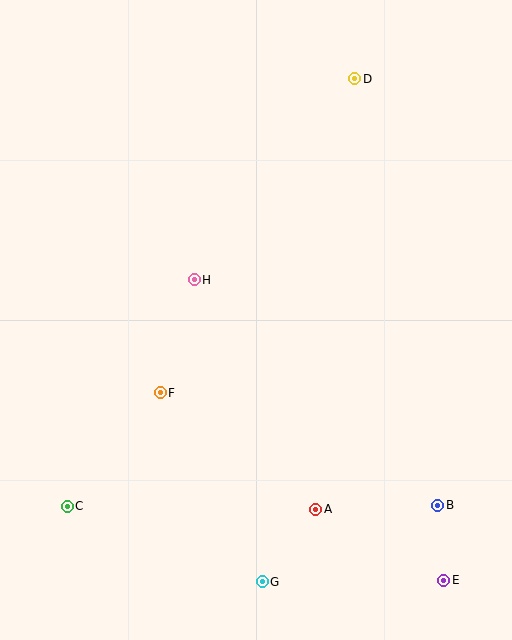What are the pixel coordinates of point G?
Point G is at (262, 582).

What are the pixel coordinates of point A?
Point A is at (316, 509).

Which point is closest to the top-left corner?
Point H is closest to the top-left corner.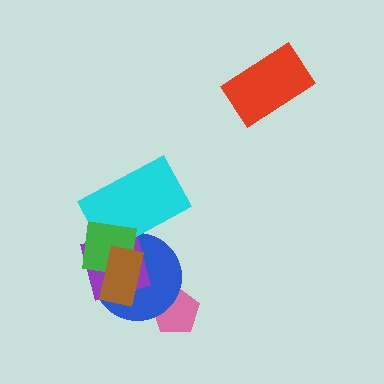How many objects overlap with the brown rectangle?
3 objects overlap with the brown rectangle.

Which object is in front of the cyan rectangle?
The green square is in front of the cyan rectangle.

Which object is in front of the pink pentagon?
The blue circle is in front of the pink pentagon.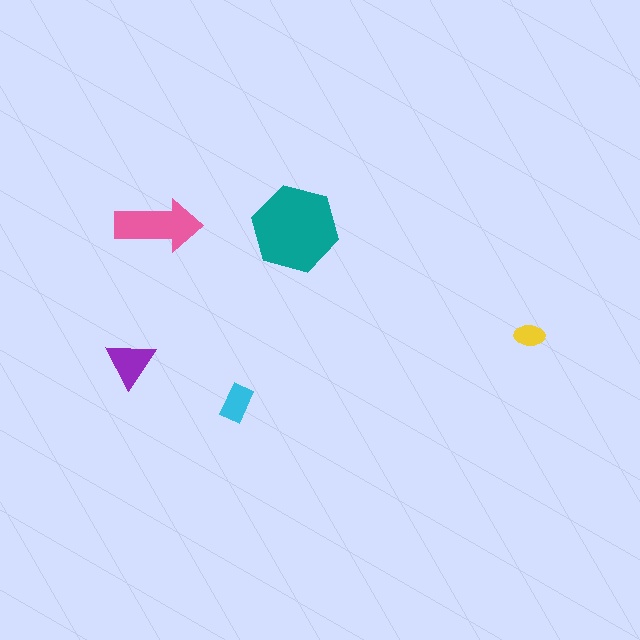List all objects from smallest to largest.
The yellow ellipse, the cyan rectangle, the purple triangle, the pink arrow, the teal hexagon.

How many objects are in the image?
There are 5 objects in the image.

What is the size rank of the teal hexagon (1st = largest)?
1st.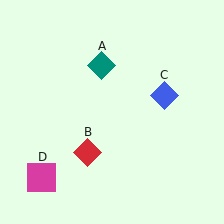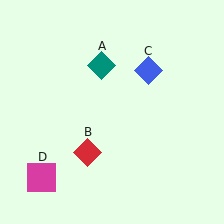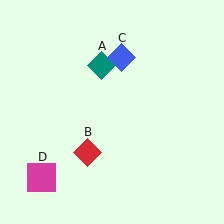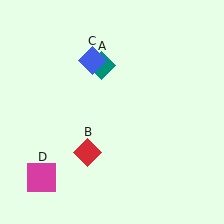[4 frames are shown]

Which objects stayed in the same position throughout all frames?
Teal diamond (object A) and red diamond (object B) and magenta square (object D) remained stationary.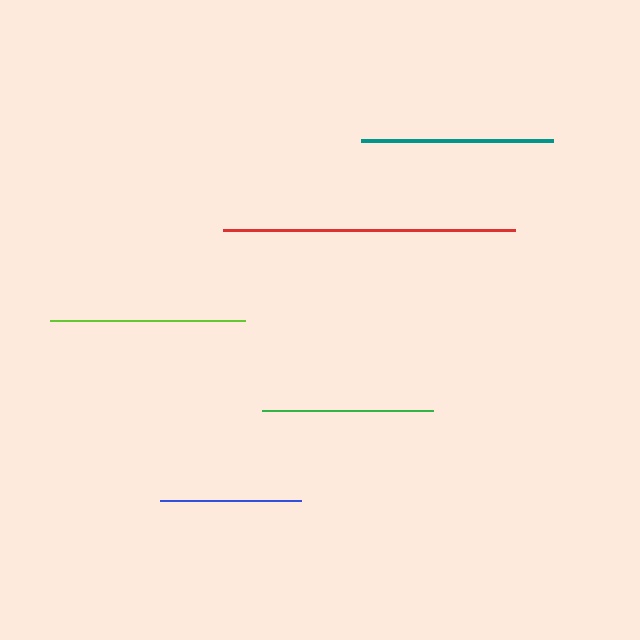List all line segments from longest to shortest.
From longest to shortest: red, lime, teal, green, blue.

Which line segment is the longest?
The red line is the longest at approximately 292 pixels.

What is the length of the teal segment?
The teal segment is approximately 192 pixels long.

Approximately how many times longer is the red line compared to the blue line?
The red line is approximately 2.1 times the length of the blue line.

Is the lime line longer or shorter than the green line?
The lime line is longer than the green line.